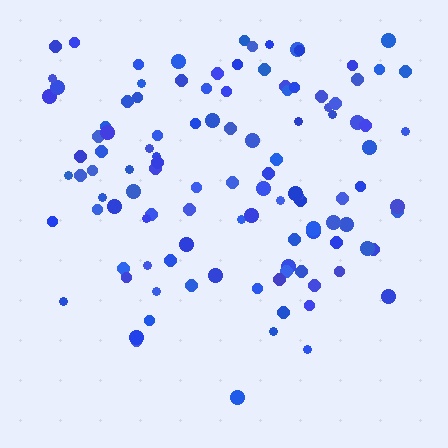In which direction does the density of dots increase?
From bottom to top, with the top side densest.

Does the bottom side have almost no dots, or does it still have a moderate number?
Still a moderate number, just noticeably fewer than the top.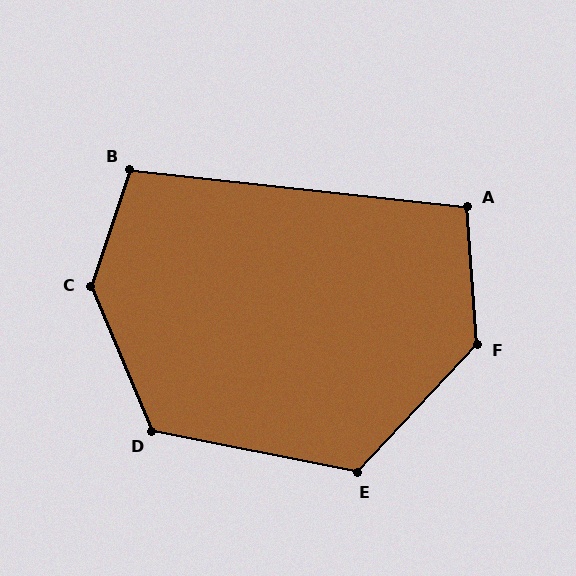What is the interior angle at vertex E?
Approximately 122 degrees (obtuse).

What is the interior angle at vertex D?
Approximately 124 degrees (obtuse).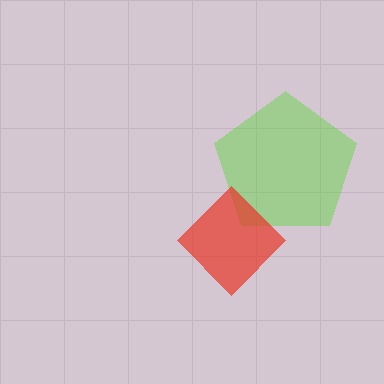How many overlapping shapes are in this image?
There are 2 overlapping shapes in the image.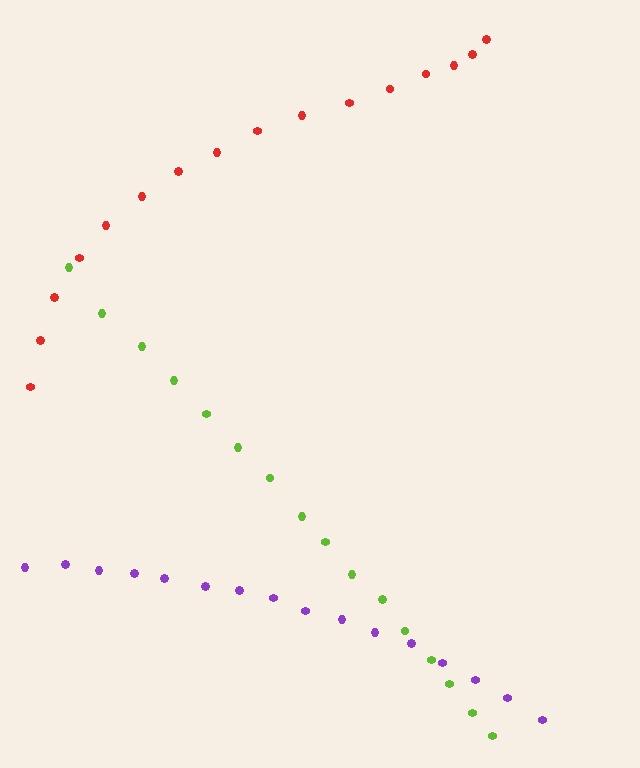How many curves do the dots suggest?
There are 3 distinct paths.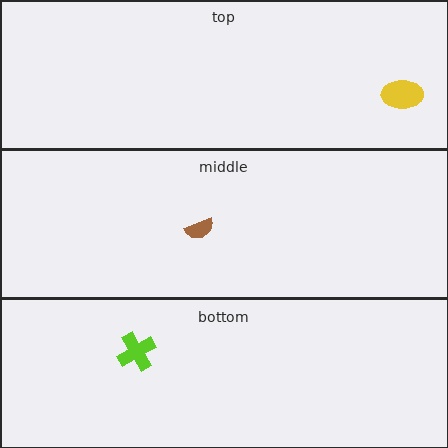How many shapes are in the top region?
1.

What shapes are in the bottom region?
The lime cross.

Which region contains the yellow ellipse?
The top region.